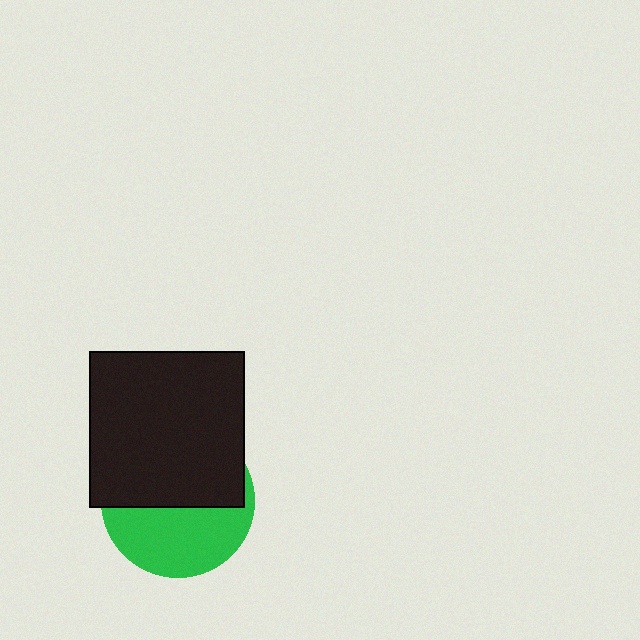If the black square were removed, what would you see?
You would see the complete green circle.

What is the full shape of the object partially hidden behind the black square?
The partially hidden object is a green circle.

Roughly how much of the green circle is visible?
About half of it is visible (roughly 46%).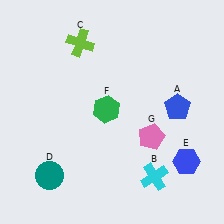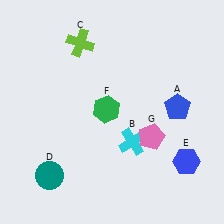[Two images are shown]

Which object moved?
The cyan cross (B) moved up.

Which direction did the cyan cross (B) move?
The cyan cross (B) moved up.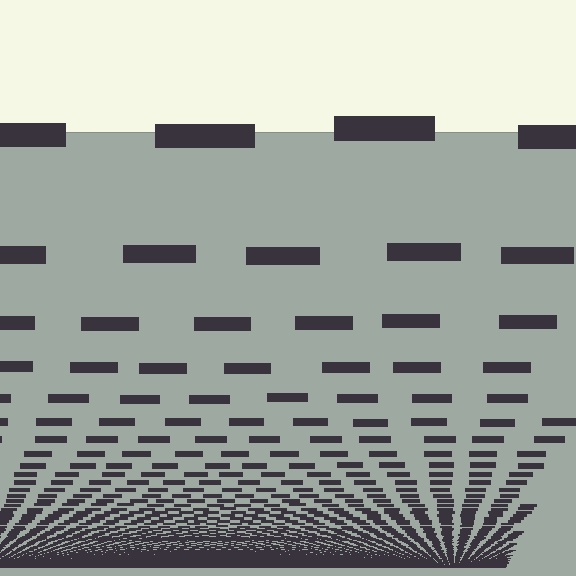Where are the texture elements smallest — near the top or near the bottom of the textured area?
Near the bottom.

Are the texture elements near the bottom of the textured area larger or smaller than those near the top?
Smaller. The gradient is inverted — elements near the bottom are smaller and denser.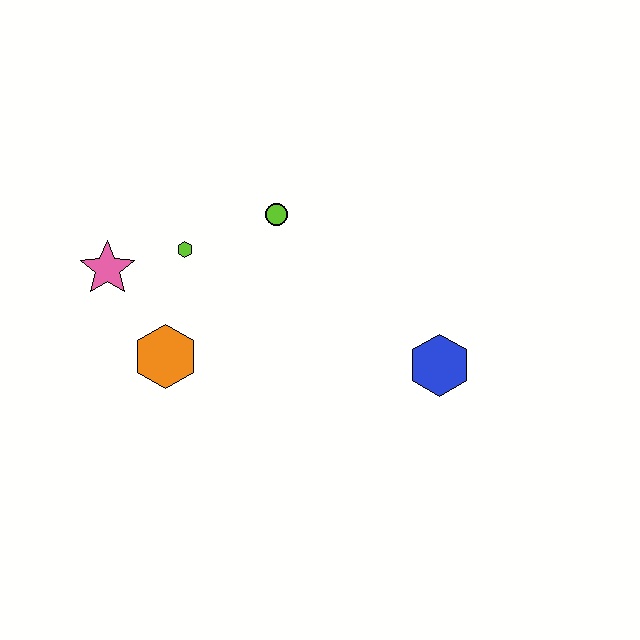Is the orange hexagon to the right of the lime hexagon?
No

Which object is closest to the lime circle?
The lime hexagon is closest to the lime circle.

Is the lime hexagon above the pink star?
Yes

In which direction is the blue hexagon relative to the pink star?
The blue hexagon is to the right of the pink star.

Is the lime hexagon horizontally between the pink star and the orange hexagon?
No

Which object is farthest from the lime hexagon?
The blue hexagon is farthest from the lime hexagon.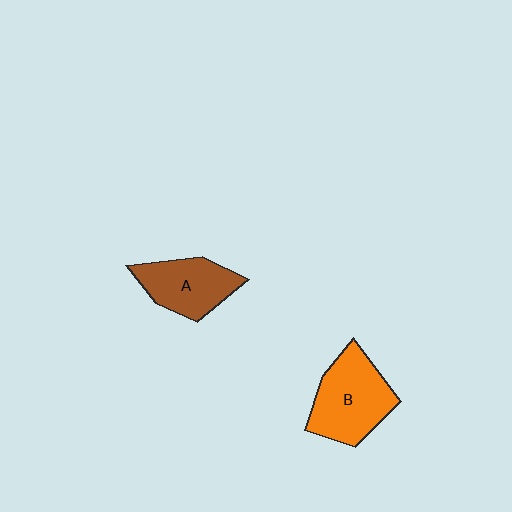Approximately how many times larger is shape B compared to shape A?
Approximately 1.3 times.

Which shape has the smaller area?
Shape A (brown).